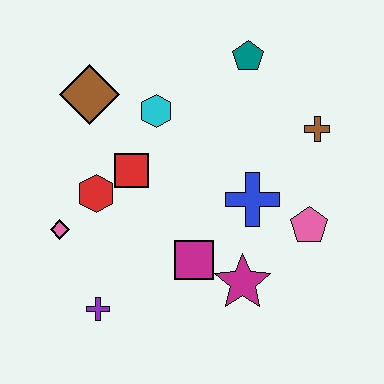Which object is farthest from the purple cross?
The teal pentagon is farthest from the purple cross.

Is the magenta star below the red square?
Yes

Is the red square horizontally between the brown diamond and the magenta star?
Yes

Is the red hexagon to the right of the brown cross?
No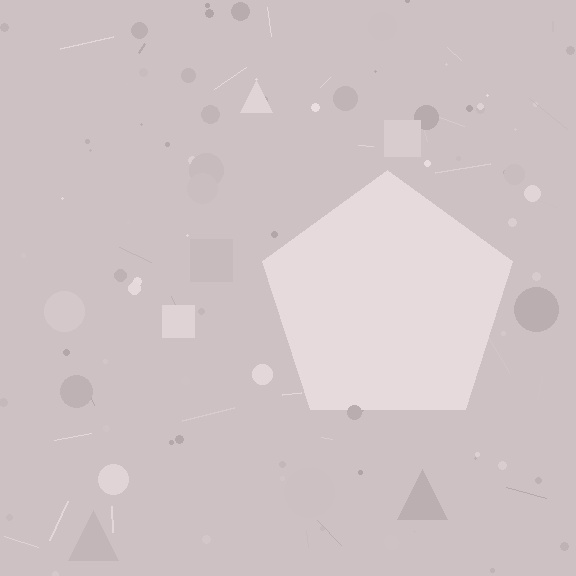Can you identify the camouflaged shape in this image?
The camouflaged shape is a pentagon.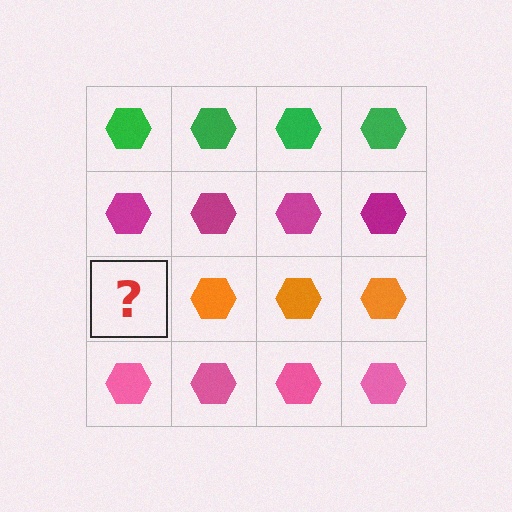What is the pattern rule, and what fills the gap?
The rule is that each row has a consistent color. The gap should be filled with an orange hexagon.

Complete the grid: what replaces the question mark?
The question mark should be replaced with an orange hexagon.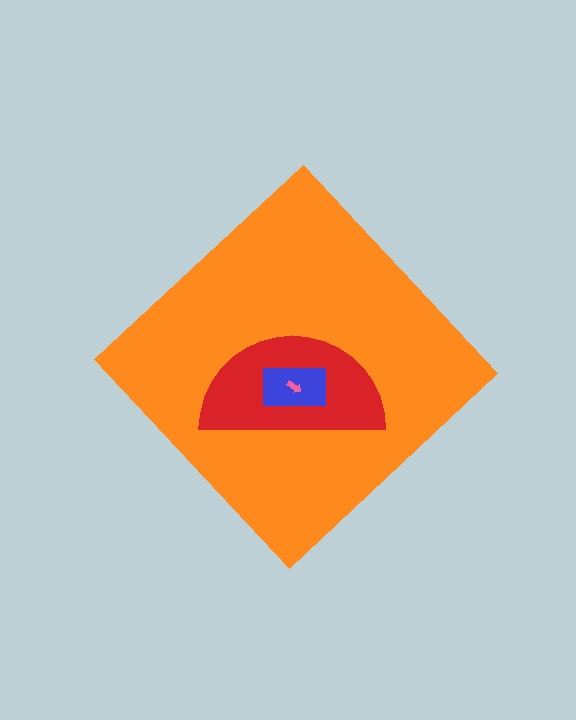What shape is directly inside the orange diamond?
The red semicircle.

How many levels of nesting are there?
4.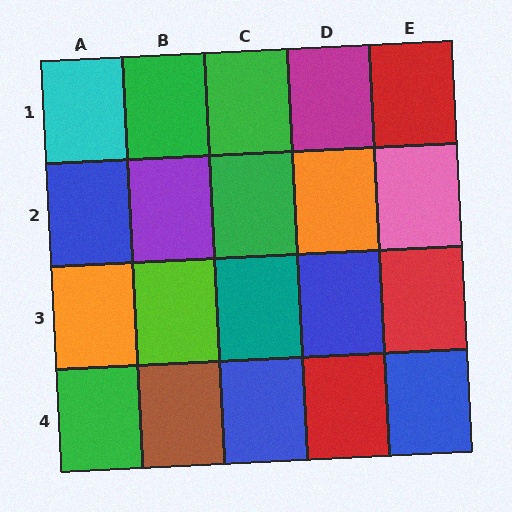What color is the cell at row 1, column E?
Red.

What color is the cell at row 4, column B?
Brown.